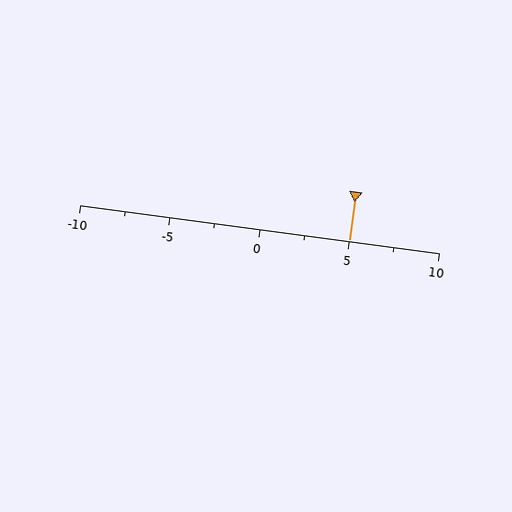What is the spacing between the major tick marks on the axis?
The major ticks are spaced 5 apart.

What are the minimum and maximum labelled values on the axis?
The axis runs from -10 to 10.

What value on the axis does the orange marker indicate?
The marker indicates approximately 5.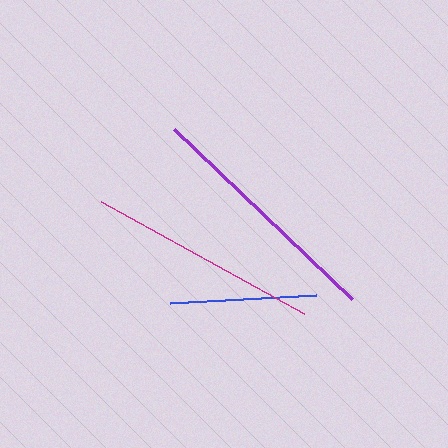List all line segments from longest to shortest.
From longest to shortest: purple, magenta, blue.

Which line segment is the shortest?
The blue line is the shortest at approximately 146 pixels.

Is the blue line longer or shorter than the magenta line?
The magenta line is longer than the blue line.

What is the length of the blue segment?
The blue segment is approximately 146 pixels long.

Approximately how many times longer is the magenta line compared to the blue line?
The magenta line is approximately 1.6 times the length of the blue line.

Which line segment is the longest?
The purple line is the longest at approximately 246 pixels.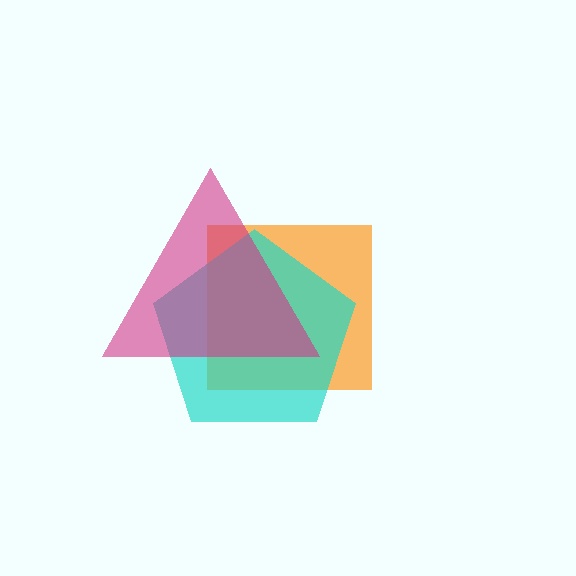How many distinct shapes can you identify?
There are 3 distinct shapes: an orange square, a cyan pentagon, a magenta triangle.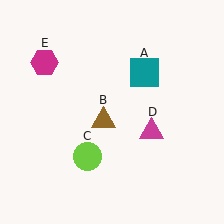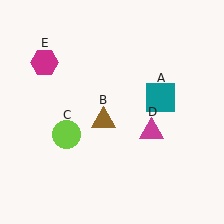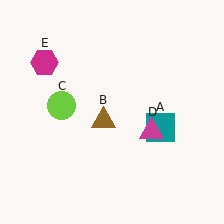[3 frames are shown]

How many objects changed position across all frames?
2 objects changed position: teal square (object A), lime circle (object C).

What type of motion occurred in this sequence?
The teal square (object A), lime circle (object C) rotated clockwise around the center of the scene.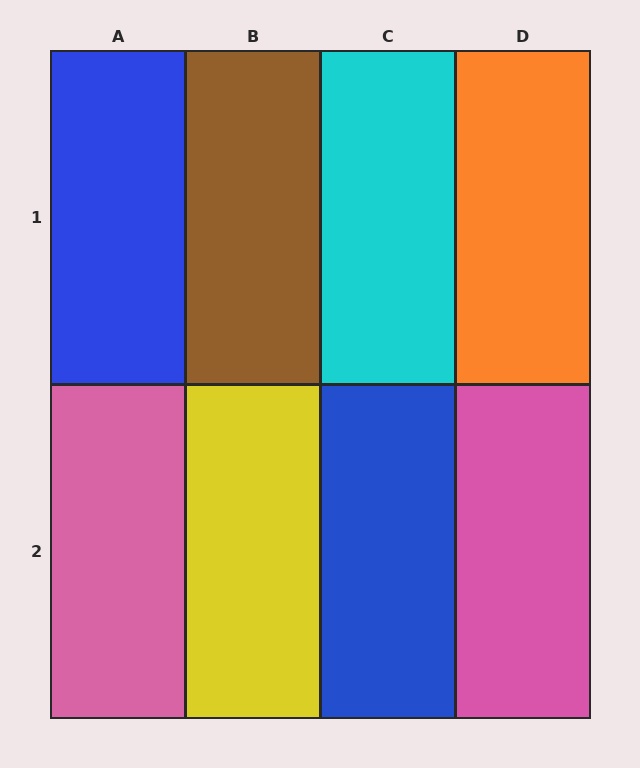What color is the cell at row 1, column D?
Orange.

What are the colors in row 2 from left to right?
Pink, yellow, blue, pink.